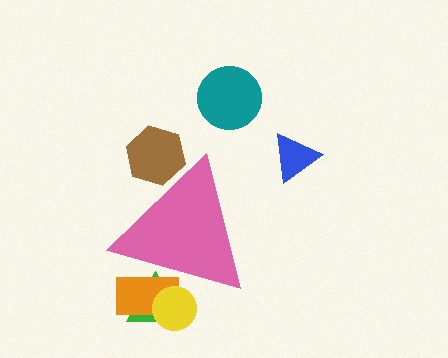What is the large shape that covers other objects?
A pink triangle.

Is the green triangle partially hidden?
Yes, the green triangle is partially hidden behind the pink triangle.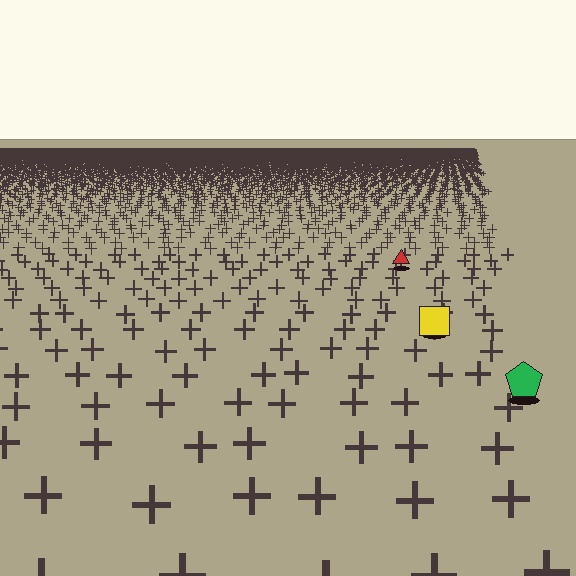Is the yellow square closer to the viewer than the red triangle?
Yes. The yellow square is closer — you can tell from the texture gradient: the ground texture is coarser near it.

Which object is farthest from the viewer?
The red triangle is farthest from the viewer. It appears smaller and the ground texture around it is denser.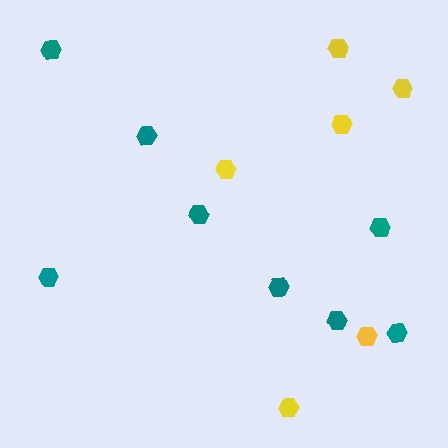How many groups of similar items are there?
There are 2 groups: one group of yellow hexagons (6) and one group of teal hexagons (8).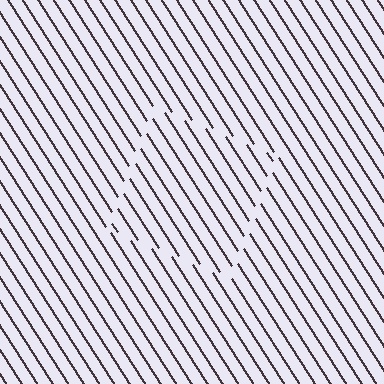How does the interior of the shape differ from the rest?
The interior of the shape contains the same grating, shifted by half a period — the contour is defined by the phase discontinuity where line-ends from the inner and outer gratings abut.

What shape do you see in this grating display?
An illusory square. The interior of the shape contains the same grating, shifted by half a period — the contour is defined by the phase discontinuity where line-ends from the inner and outer gratings abut.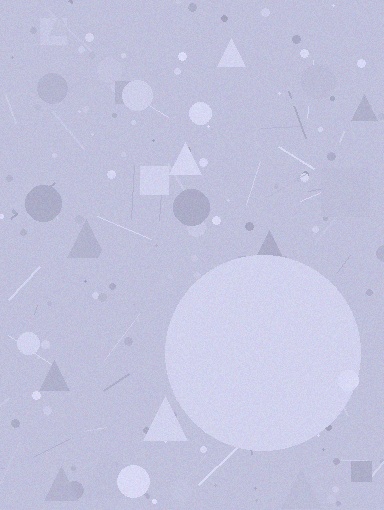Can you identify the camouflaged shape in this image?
The camouflaged shape is a circle.